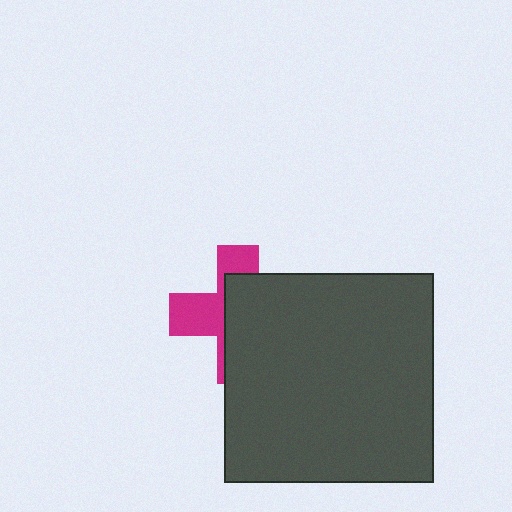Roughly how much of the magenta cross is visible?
A small part of it is visible (roughly 39%).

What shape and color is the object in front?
The object in front is a dark gray square.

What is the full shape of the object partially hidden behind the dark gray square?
The partially hidden object is a magenta cross.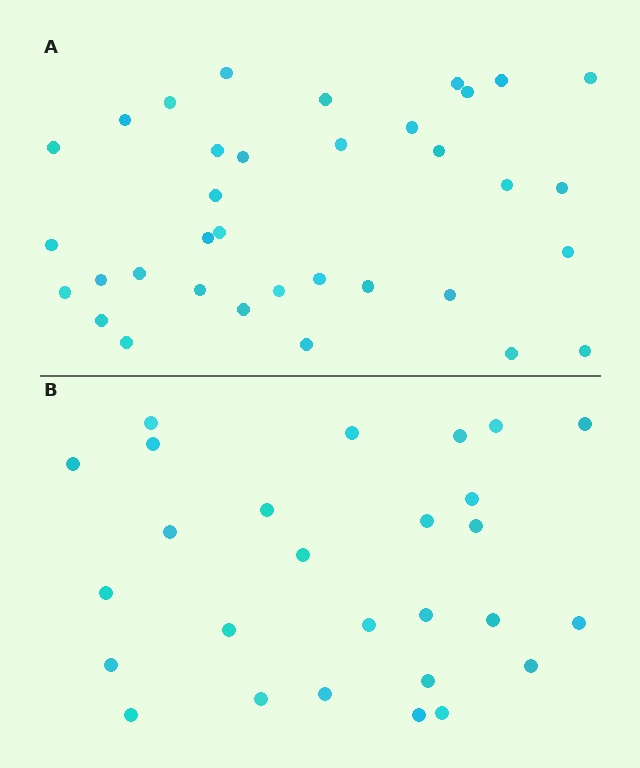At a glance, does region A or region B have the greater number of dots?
Region A (the top region) has more dots.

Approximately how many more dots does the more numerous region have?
Region A has roughly 8 or so more dots than region B.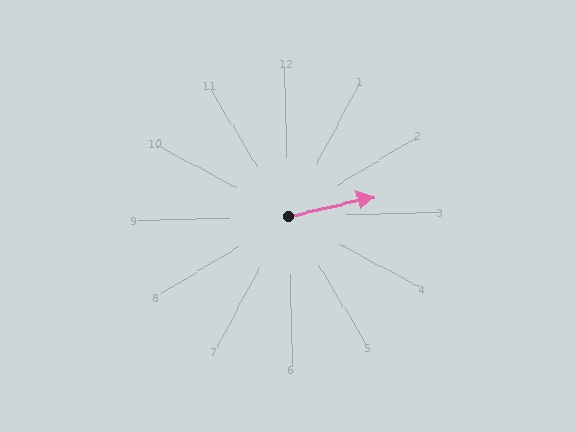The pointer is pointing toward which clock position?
Roughly 3 o'clock.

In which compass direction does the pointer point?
East.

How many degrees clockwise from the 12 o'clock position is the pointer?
Approximately 78 degrees.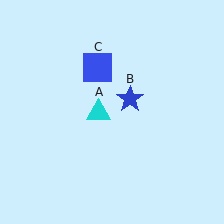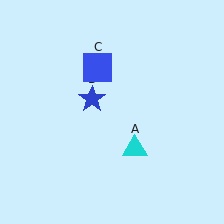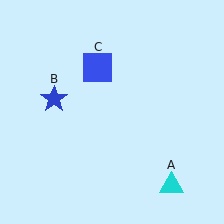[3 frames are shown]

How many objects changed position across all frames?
2 objects changed position: cyan triangle (object A), blue star (object B).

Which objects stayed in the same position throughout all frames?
Blue square (object C) remained stationary.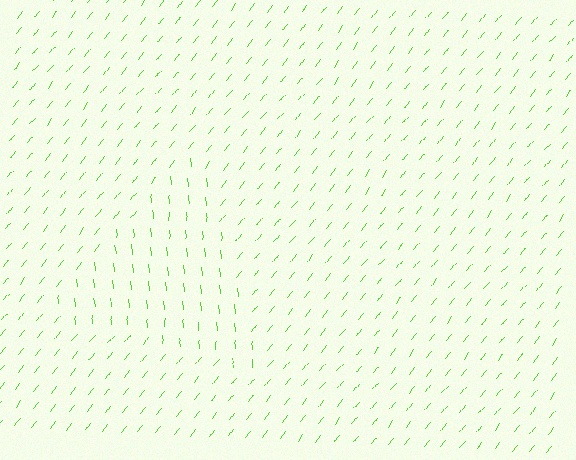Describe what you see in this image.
The image is filled with small lime line segments. A triangle region in the image has lines oriented differently from the surrounding lines, creating a visible texture boundary.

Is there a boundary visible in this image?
Yes, there is a texture boundary formed by a change in line orientation.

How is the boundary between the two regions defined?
The boundary is defined purely by a change in line orientation (approximately 45 degrees difference). All lines are the same color and thickness.